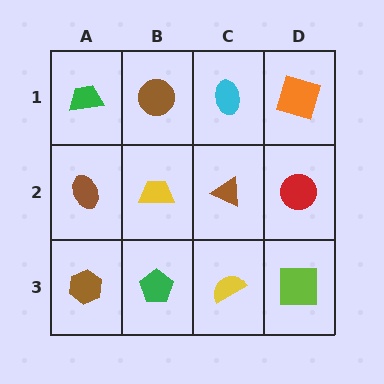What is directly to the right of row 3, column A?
A green pentagon.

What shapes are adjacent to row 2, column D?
An orange square (row 1, column D), a lime square (row 3, column D), a brown triangle (row 2, column C).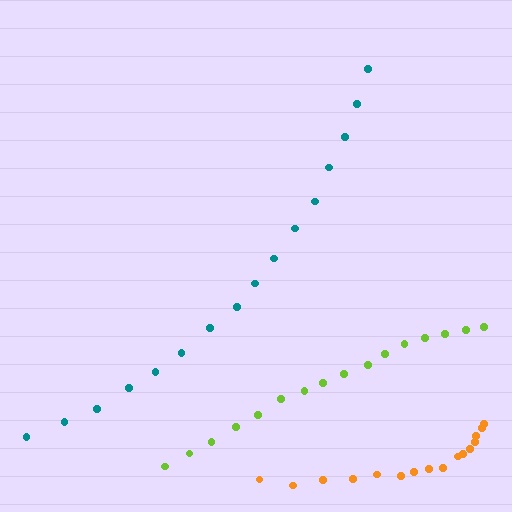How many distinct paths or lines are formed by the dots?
There are 3 distinct paths.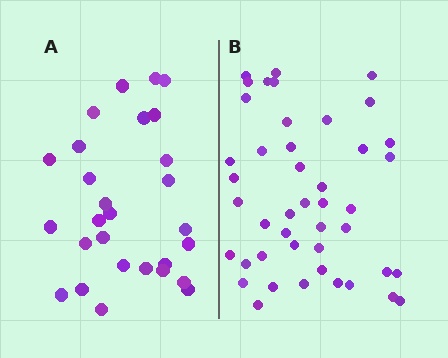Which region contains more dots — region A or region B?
Region B (the right region) has more dots.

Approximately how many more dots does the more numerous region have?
Region B has approximately 15 more dots than region A.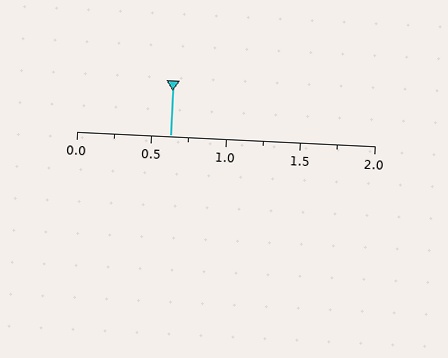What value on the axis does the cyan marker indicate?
The marker indicates approximately 0.62.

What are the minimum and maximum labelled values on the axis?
The axis runs from 0.0 to 2.0.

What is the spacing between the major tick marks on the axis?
The major ticks are spaced 0.5 apart.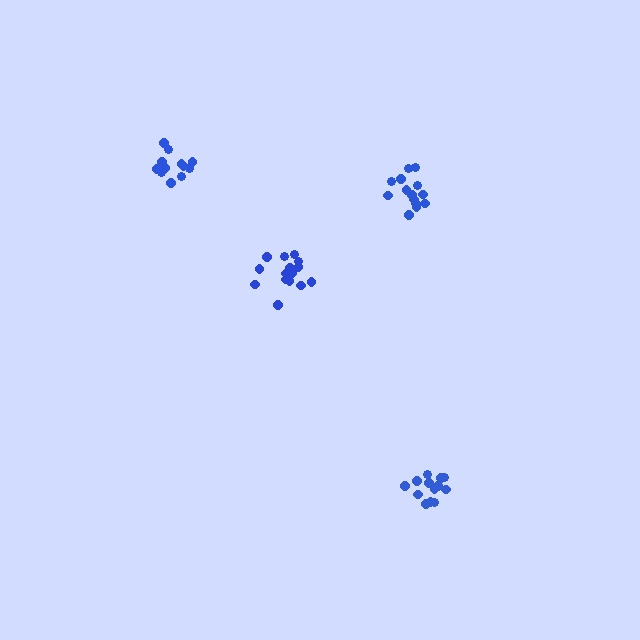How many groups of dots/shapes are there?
There are 4 groups.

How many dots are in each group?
Group 1: 15 dots, Group 2: 13 dots, Group 3: 12 dots, Group 4: 14 dots (54 total).